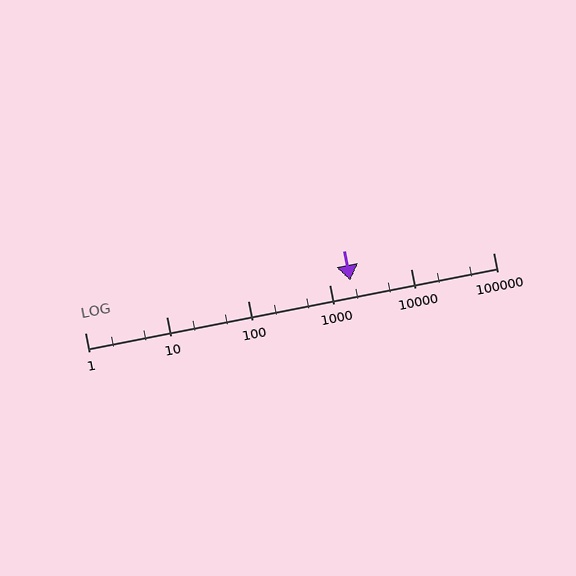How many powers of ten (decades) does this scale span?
The scale spans 5 decades, from 1 to 100000.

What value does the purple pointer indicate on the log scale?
The pointer indicates approximately 1800.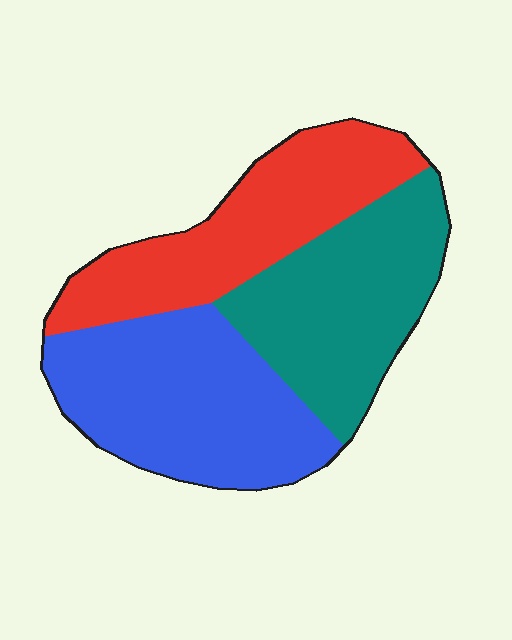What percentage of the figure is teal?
Teal takes up between a quarter and a half of the figure.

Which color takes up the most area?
Blue, at roughly 35%.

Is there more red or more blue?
Blue.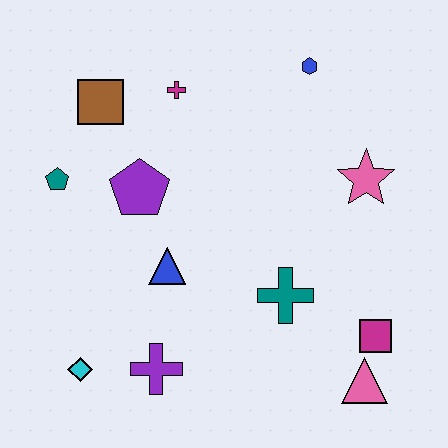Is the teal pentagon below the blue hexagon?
Yes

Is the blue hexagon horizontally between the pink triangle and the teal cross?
Yes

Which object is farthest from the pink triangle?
The brown square is farthest from the pink triangle.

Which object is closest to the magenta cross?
The brown square is closest to the magenta cross.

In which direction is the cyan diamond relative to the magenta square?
The cyan diamond is to the left of the magenta square.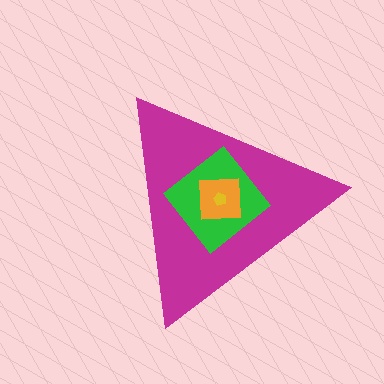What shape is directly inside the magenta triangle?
The green diamond.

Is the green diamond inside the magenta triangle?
Yes.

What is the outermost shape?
The magenta triangle.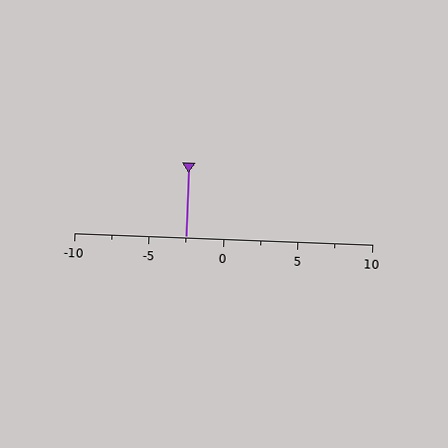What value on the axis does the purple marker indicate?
The marker indicates approximately -2.5.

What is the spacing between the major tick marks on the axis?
The major ticks are spaced 5 apart.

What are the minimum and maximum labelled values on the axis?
The axis runs from -10 to 10.